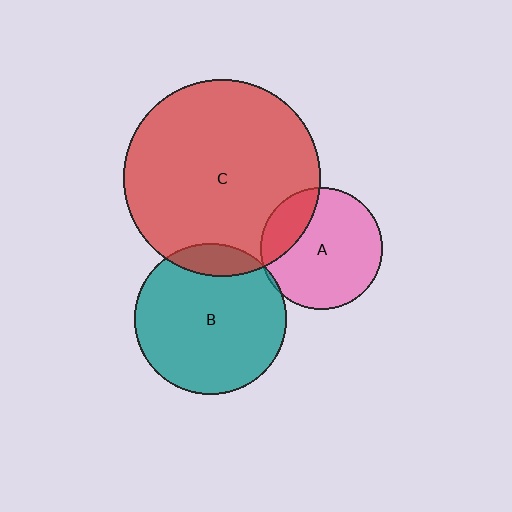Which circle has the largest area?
Circle C (red).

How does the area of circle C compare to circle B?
Approximately 1.7 times.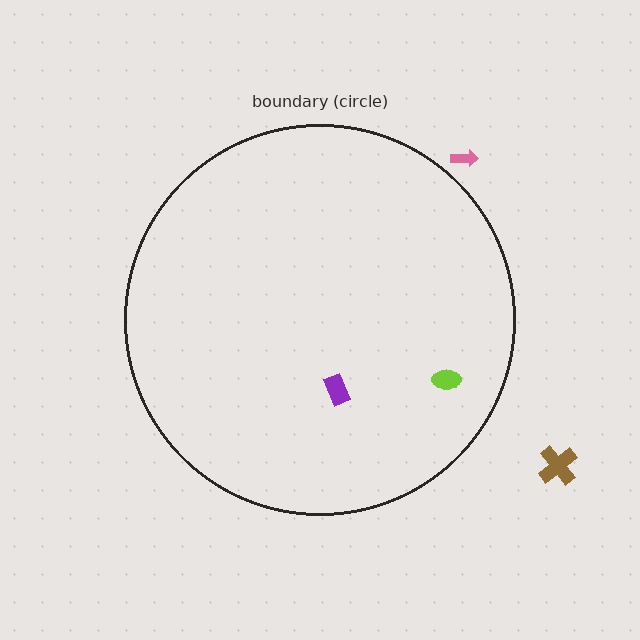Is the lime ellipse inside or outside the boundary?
Inside.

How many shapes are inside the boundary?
2 inside, 2 outside.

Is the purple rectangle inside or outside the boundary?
Inside.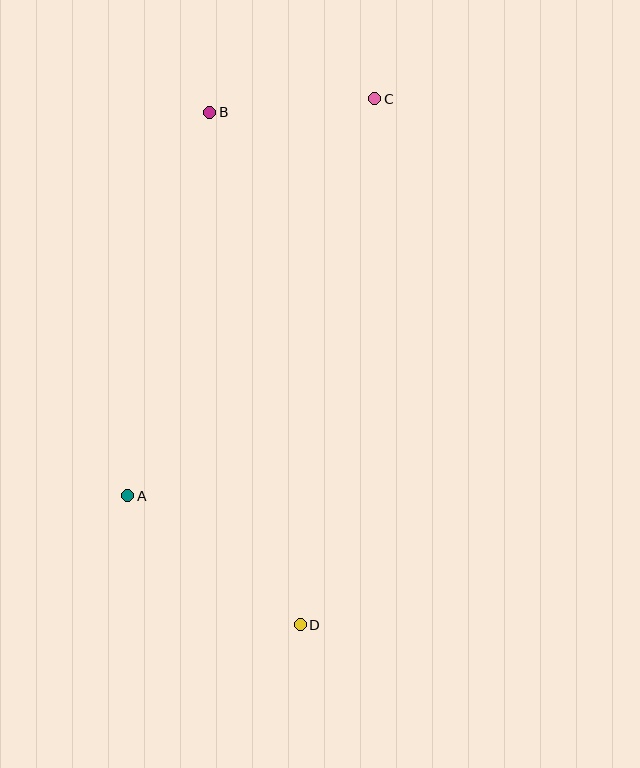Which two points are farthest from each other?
Points C and D are farthest from each other.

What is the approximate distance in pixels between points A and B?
The distance between A and B is approximately 392 pixels.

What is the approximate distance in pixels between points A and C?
The distance between A and C is approximately 468 pixels.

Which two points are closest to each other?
Points B and C are closest to each other.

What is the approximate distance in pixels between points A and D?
The distance between A and D is approximately 216 pixels.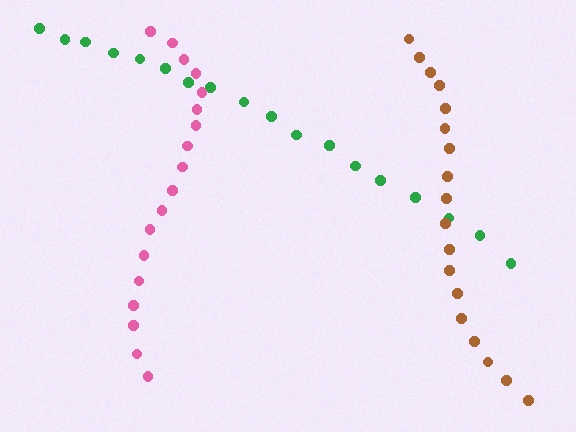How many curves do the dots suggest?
There are 3 distinct paths.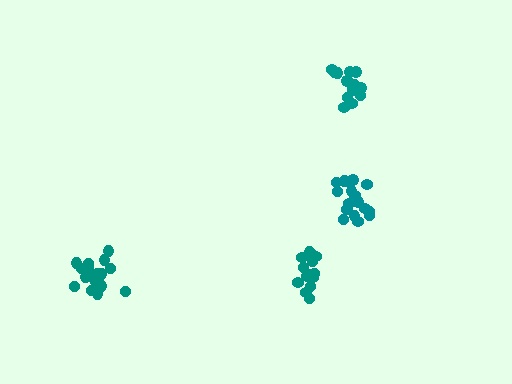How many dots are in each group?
Group 1: 14 dots, Group 2: 18 dots, Group 3: 20 dots, Group 4: 15 dots (67 total).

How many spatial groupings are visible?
There are 4 spatial groupings.